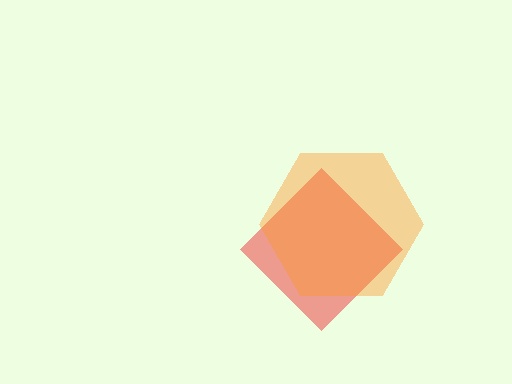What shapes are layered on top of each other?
The layered shapes are: a red diamond, an orange hexagon.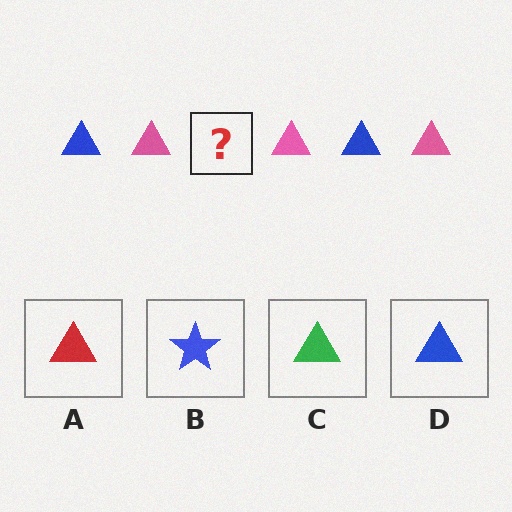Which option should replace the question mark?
Option D.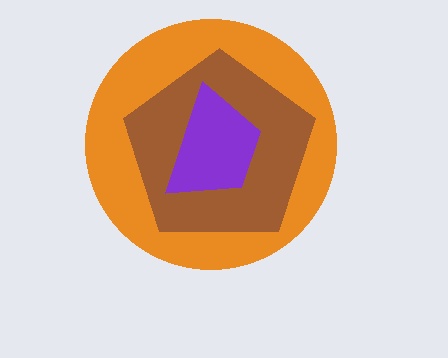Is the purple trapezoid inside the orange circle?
Yes.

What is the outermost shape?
The orange circle.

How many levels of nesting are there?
3.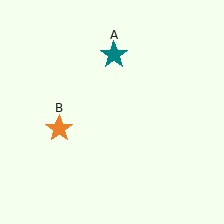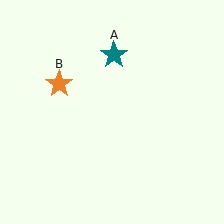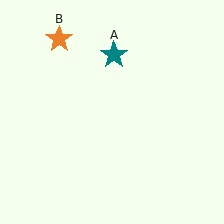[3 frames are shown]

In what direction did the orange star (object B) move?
The orange star (object B) moved up.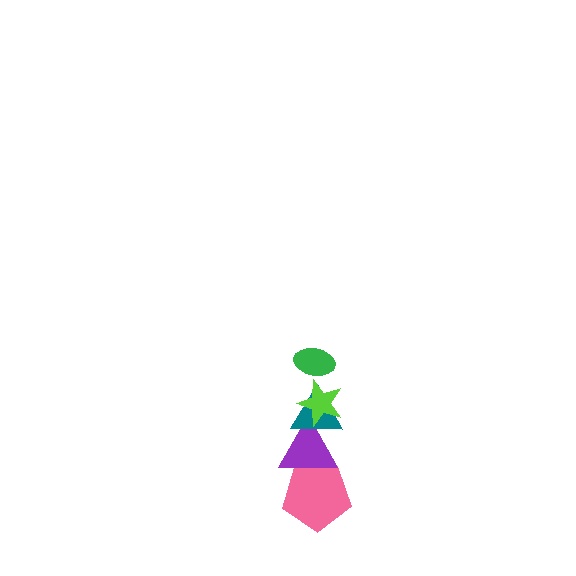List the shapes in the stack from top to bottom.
From top to bottom: the green ellipse, the lime star, the teal triangle, the purple triangle, the pink pentagon.